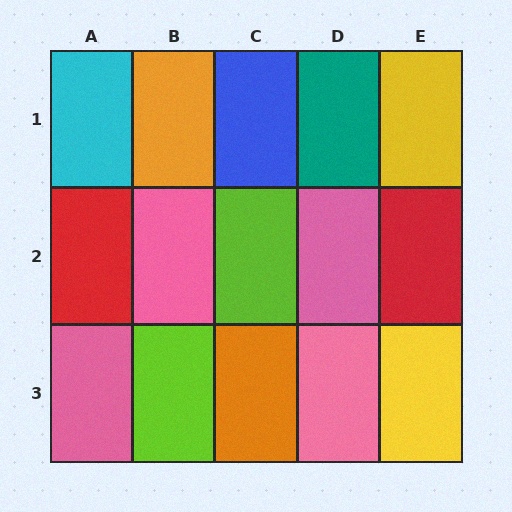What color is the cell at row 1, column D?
Teal.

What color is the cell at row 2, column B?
Pink.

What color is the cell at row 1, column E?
Yellow.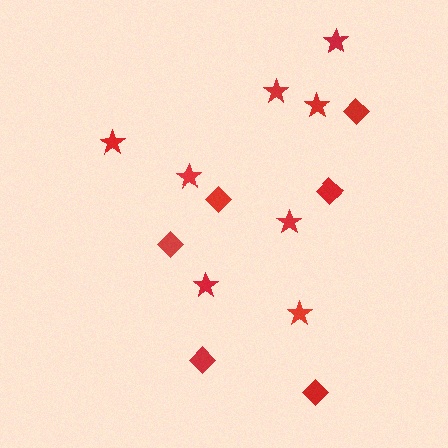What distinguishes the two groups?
There are 2 groups: one group of stars (8) and one group of diamonds (6).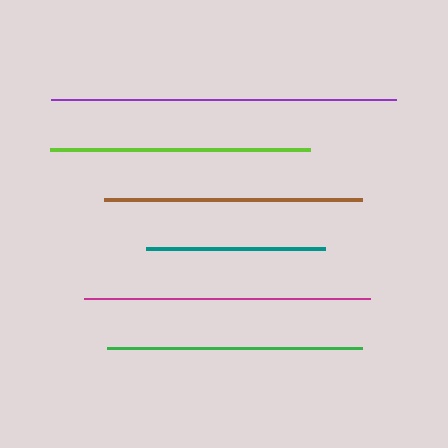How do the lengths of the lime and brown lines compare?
The lime and brown lines are approximately the same length.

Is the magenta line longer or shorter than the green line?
The magenta line is longer than the green line.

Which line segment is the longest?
The purple line is the longest at approximately 344 pixels.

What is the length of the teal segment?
The teal segment is approximately 179 pixels long.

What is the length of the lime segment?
The lime segment is approximately 260 pixels long.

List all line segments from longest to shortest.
From longest to shortest: purple, magenta, lime, brown, green, teal.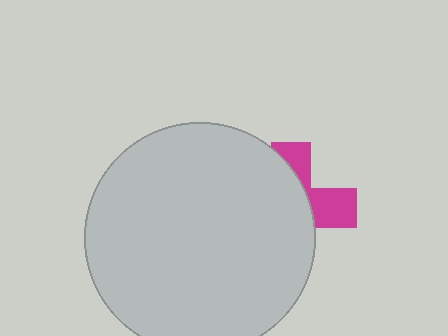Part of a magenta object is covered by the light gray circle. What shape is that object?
It is a cross.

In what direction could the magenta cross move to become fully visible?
The magenta cross could move right. That would shift it out from behind the light gray circle entirely.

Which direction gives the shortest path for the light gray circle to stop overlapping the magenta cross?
Moving left gives the shortest separation.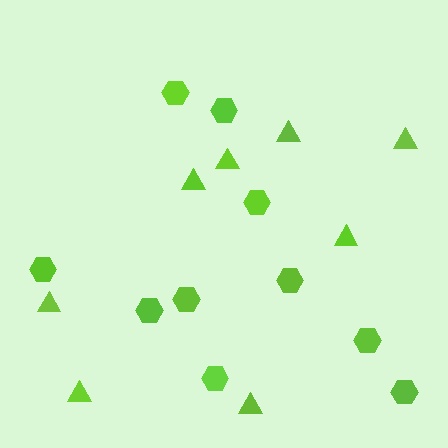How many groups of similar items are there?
There are 2 groups: one group of hexagons (10) and one group of triangles (8).